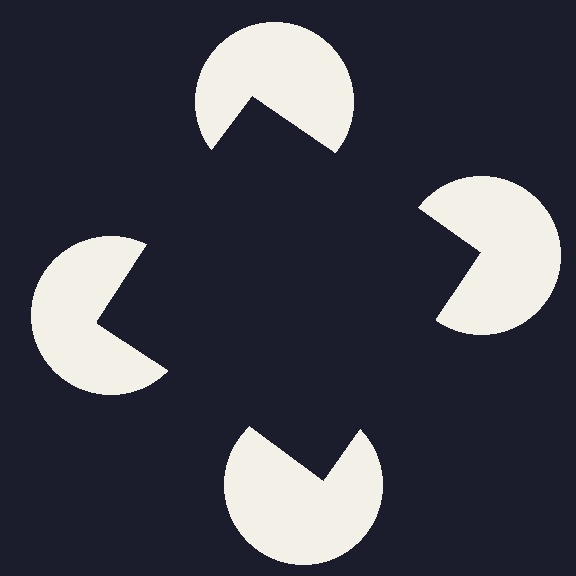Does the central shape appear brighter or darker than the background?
It typically appears slightly darker than the background, even though no actual brightness change is drawn.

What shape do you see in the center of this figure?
An illusory square — its edges are inferred from the aligned wedge cuts in the pac-man discs, not physically drawn.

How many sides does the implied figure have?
4 sides.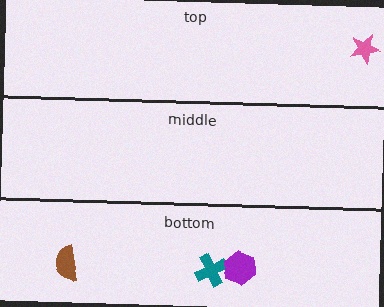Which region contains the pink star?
The top region.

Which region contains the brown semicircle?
The bottom region.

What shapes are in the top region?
The pink star.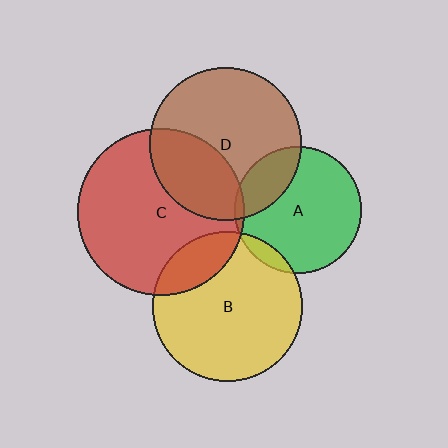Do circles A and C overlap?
Yes.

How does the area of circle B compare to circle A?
Approximately 1.4 times.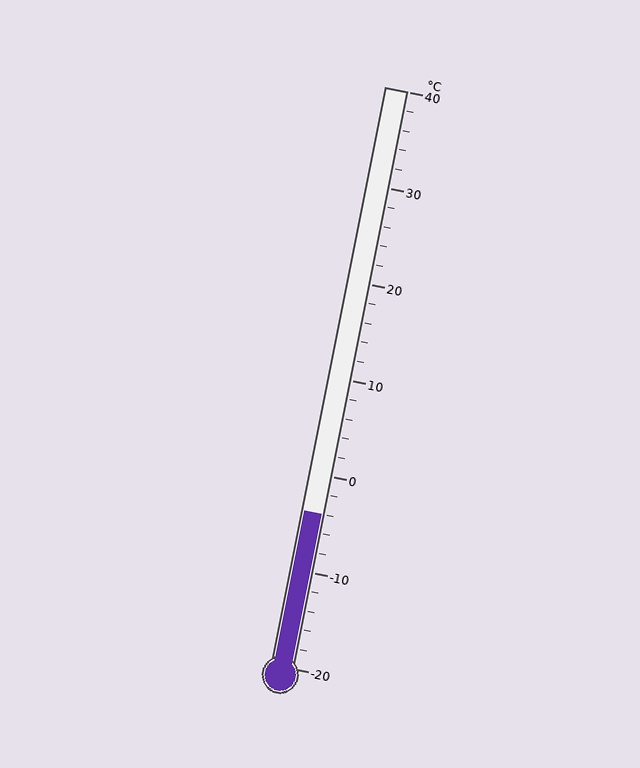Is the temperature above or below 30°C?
The temperature is below 30°C.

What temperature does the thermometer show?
The thermometer shows approximately -4°C.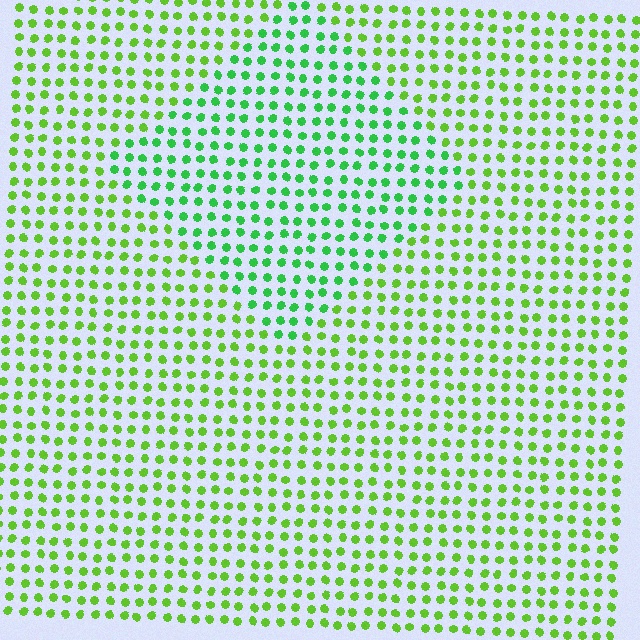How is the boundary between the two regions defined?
The boundary is defined purely by a slight shift in hue (about 31 degrees). Spacing, size, and orientation are identical on both sides.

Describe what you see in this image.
The image is filled with small lime elements in a uniform arrangement. A diamond-shaped region is visible where the elements are tinted to a slightly different hue, forming a subtle color boundary.